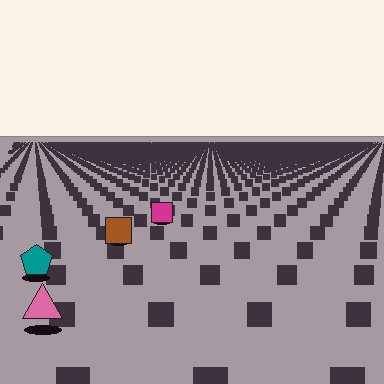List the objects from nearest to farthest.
From nearest to farthest: the pink triangle, the teal pentagon, the brown square, the magenta square.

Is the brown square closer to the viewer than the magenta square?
Yes. The brown square is closer — you can tell from the texture gradient: the ground texture is coarser near it.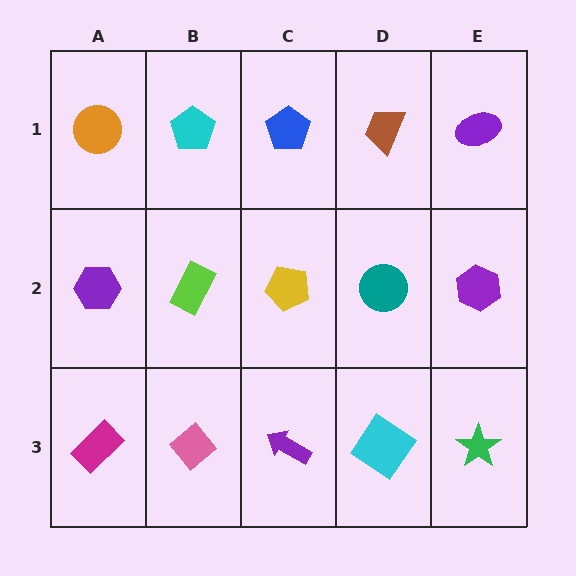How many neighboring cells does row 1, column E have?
2.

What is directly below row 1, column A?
A purple hexagon.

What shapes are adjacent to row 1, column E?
A purple hexagon (row 2, column E), a brown trapezoid (row 1, column D).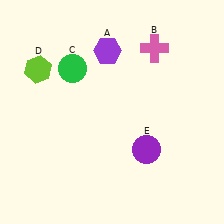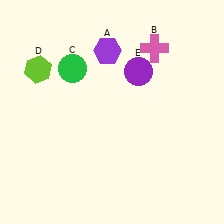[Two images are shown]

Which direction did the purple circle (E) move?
The purple circle (E) moved up.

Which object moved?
The purple circle (E) moved up.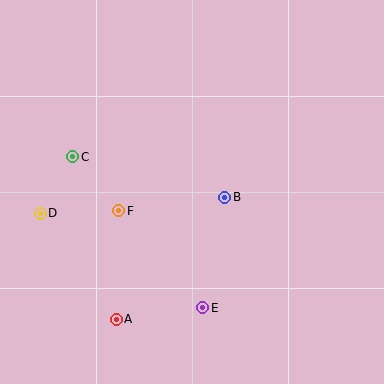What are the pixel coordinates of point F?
Point F is at (119, 211).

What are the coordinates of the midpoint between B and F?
The midpoint between B and F is at (172, 204).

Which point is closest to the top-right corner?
Point B is closest to the top-right corner.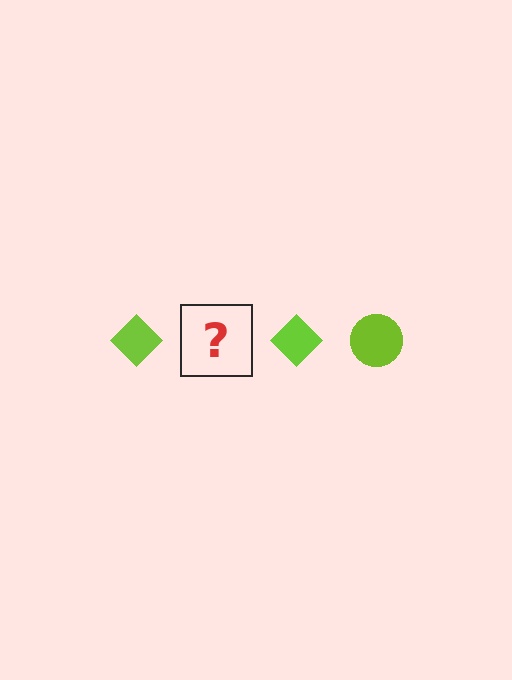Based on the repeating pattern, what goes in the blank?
The blank should be a lime circle.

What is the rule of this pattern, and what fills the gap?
The rule is that the pattern cycles through diamond, circle shapes in lime. The gap should be filled with a lime circle.